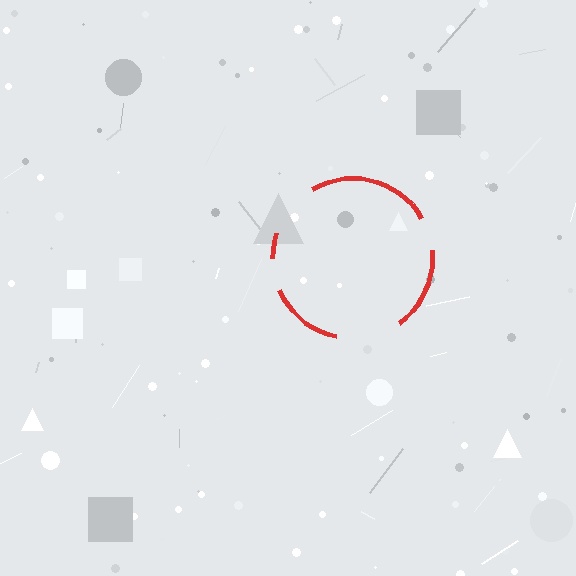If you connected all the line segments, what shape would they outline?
They would outline a circle.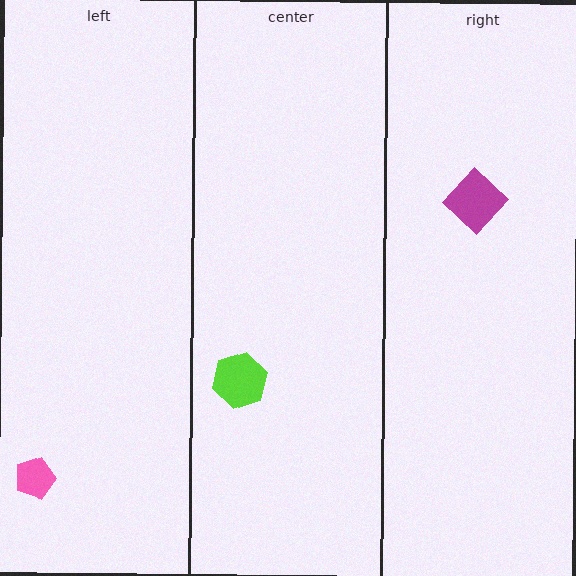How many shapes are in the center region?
1.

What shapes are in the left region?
The pink pentagon.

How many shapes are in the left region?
1.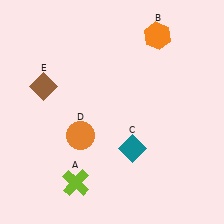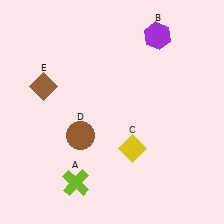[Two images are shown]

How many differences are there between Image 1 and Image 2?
There are 3 differences between the two images.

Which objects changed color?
B changed from orange to purple. C changed from teal to yellow. D changed from orange to brown.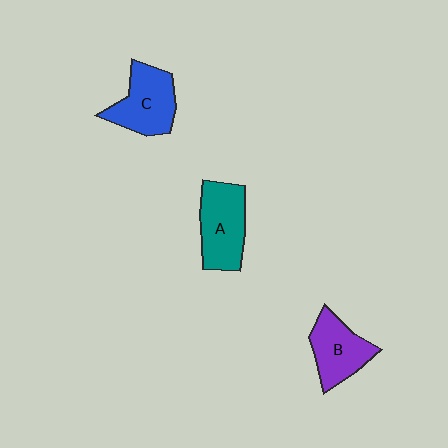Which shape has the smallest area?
Shape B (purple).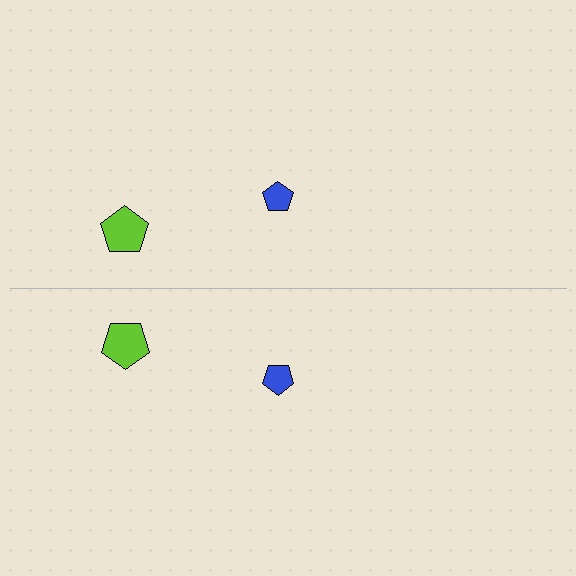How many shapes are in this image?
There are 4 shapes in this image.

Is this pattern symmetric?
Yes, this pattern has bilateral (reflection) symmetry.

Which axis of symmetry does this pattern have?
The pattern has a horizontal axis of symmetry running through the center of the image.